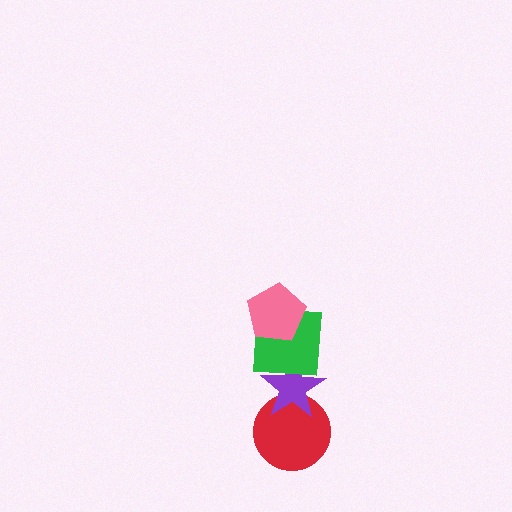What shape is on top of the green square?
The pink pentagon is on top of the green square.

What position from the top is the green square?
The green square is 2nd from the top.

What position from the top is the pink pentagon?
The pink pentagon is 1st from the top.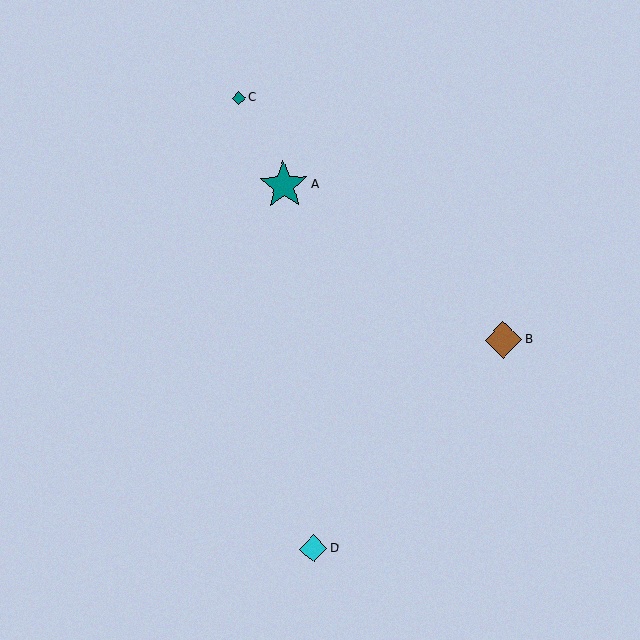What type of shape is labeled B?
Shape B is a brown diamond.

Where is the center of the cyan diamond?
The center of the cyan diamond is at (313, 548).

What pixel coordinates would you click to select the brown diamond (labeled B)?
Click at (503, 340) to select the brown diamond B.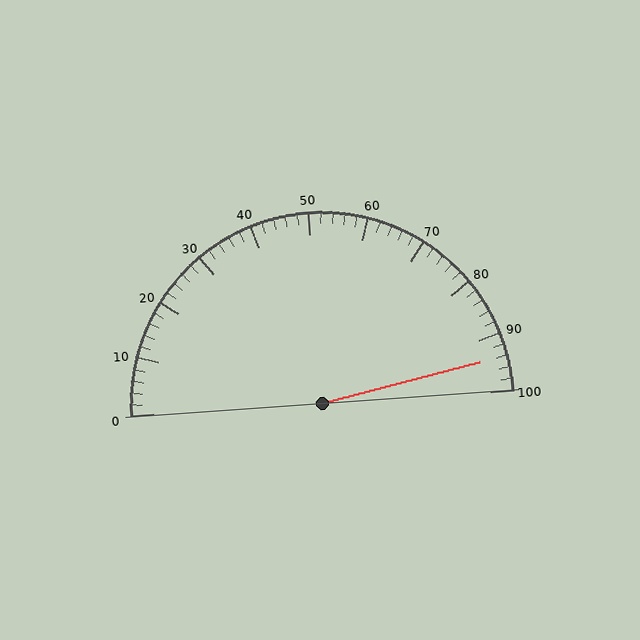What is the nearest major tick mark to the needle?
The nearest major tick mark is 90.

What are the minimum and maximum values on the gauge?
The gauge ranges from 0 to 100.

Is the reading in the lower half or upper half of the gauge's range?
The reading is in the upper half of the range (0 to 100).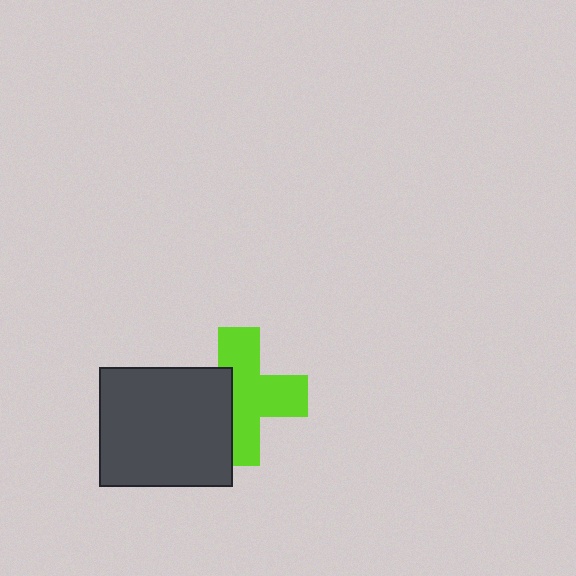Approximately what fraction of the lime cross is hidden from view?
Roughly 36% of the lime cross is hidden behind the dark gray rectangle.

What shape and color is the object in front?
The object in front is a dark gray rectangle.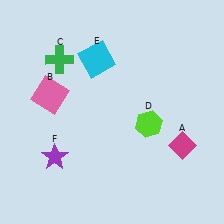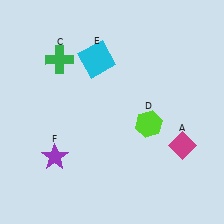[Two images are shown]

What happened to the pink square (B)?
The pink square (B) was removed in Image 2. It was in the top-left area of Image 1.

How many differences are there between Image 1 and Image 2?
There is 1 difference between the two images.